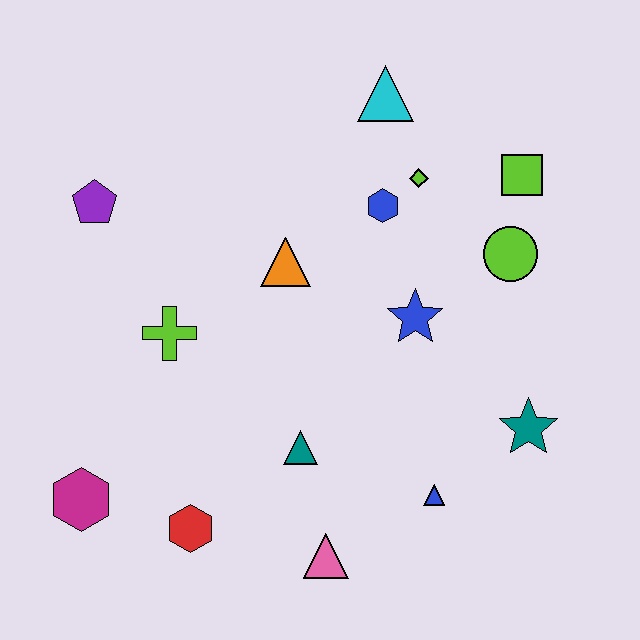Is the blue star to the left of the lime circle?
Yes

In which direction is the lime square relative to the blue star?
The lime square is above the blue star.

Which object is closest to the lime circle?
The lime square is closest to the lime circle.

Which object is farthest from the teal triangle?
The cyan triangle is farthest from the teal triangle.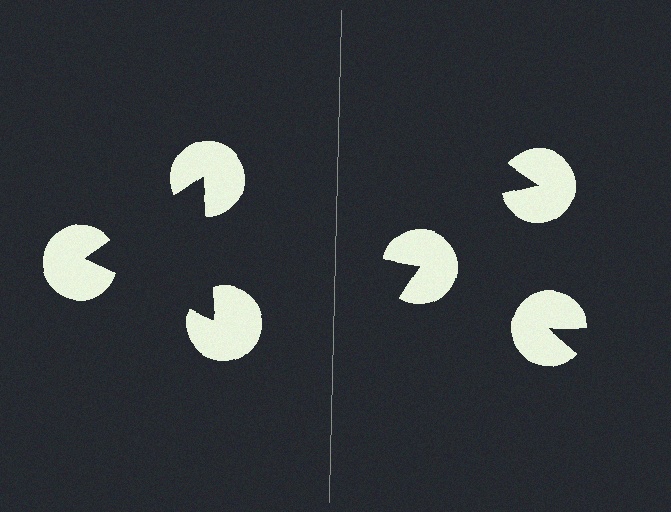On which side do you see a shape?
An illusory triangle appears on the left side. On the right side the wedge cuts are rotated, so no coherent shape forms.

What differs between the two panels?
The pac-man discs are positioned identically on both sides; only the wedge orientations differ. On the left they align to a triangle; on the right they are misaligned.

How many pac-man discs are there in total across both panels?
6 — 3 on each side.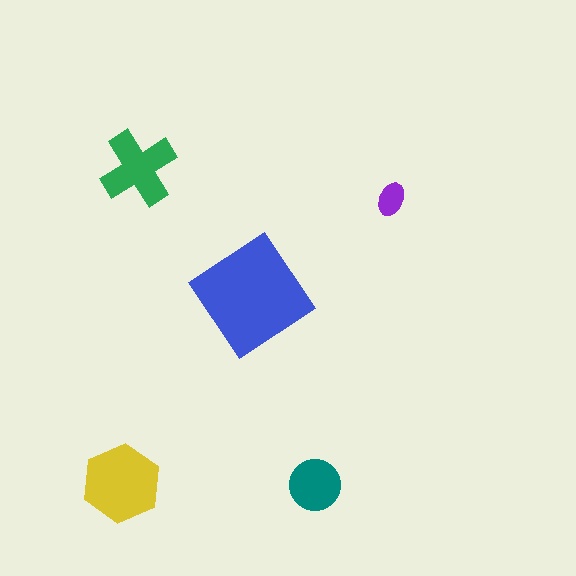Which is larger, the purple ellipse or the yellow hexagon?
The yellow hexagon.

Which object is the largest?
The blue diamond.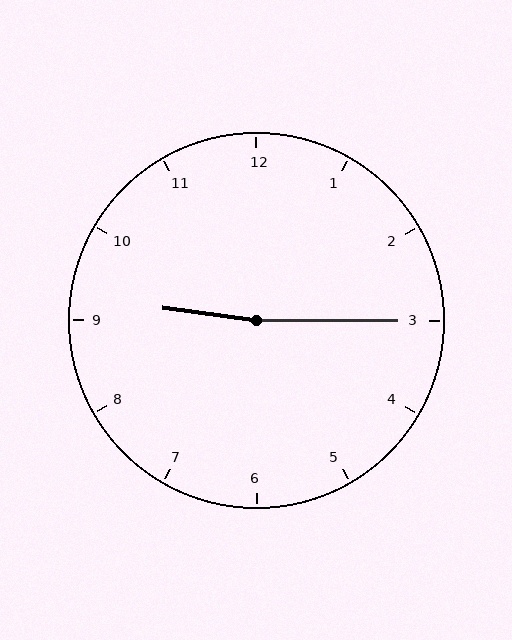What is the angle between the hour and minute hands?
Approximately 172 degrees.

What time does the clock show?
9:15.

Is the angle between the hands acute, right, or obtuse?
It is obtuse.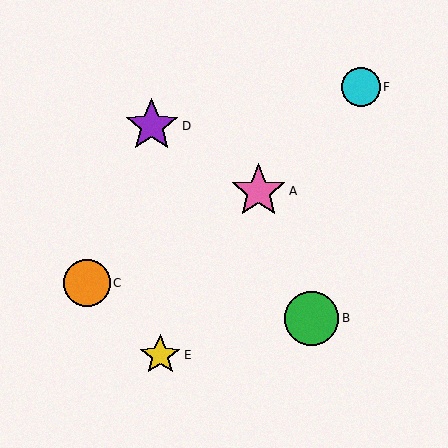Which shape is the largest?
The pink star (labeled A) is the largest.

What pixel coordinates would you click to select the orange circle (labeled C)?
Click at (87, 283) to select the orange circle C.